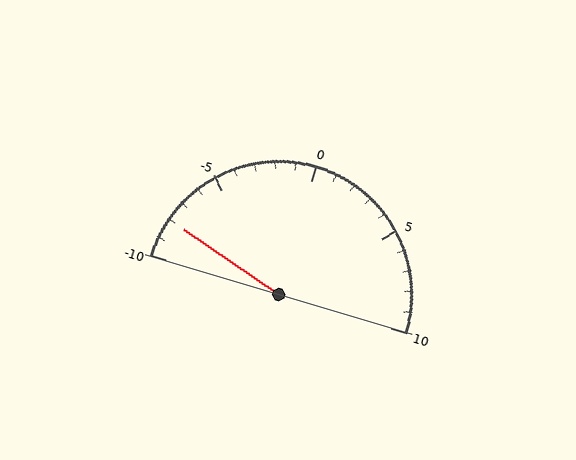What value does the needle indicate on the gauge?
The needle indicates approximately -8.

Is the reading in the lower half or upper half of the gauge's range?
The reading is in the lower half of the range (-10 to 10).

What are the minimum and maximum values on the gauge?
The gauge ranges from -10 to 10.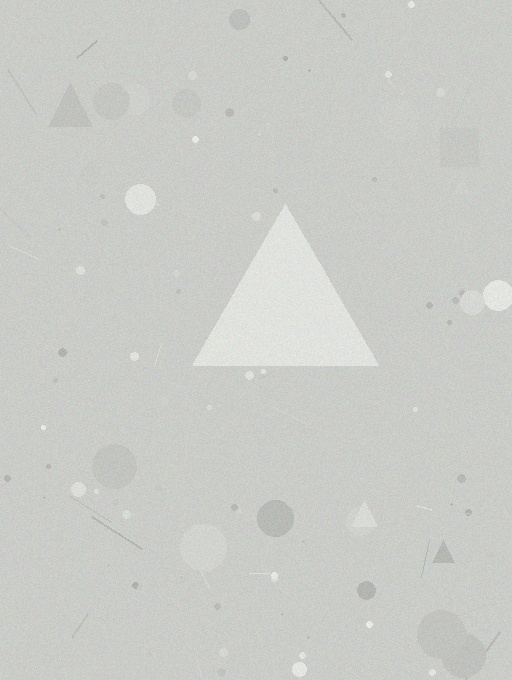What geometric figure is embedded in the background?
A triangle is embedded in the background.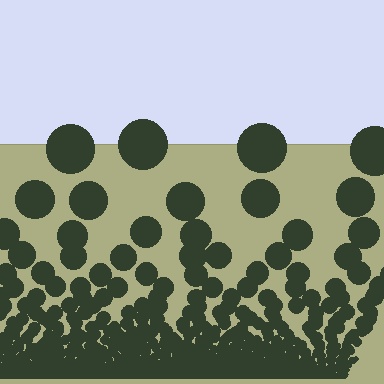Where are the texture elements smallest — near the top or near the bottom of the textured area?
Near the bottom.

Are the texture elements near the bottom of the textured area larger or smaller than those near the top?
Smaller. The gradient is inverted — elements near the bottom are smaller and denser.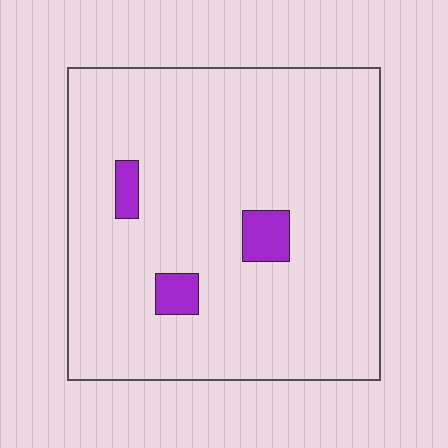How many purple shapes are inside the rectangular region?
3.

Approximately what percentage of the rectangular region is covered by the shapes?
Approximately 5%.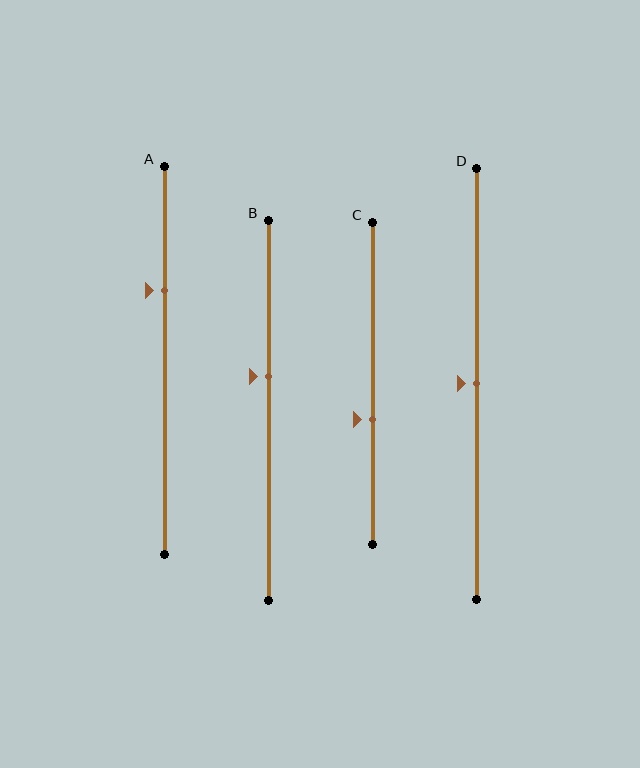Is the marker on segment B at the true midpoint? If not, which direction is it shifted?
No, the marker on segment B is shifted upward by about 9% of the segment length.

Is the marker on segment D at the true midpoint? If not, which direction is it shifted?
Yes, the marker on segment D is at the true midpoint.